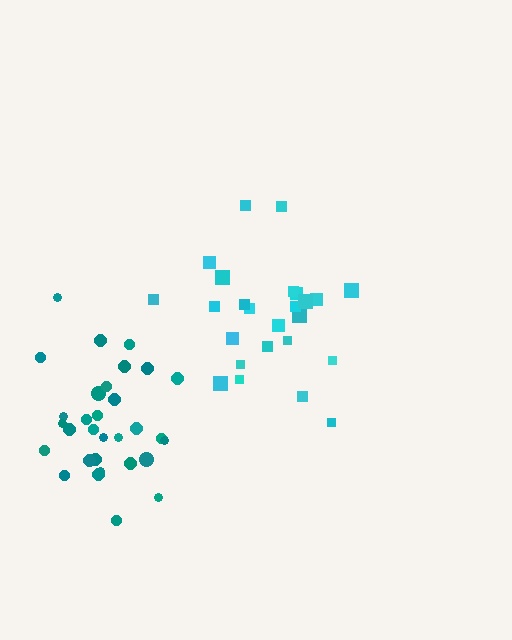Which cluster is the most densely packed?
Teal.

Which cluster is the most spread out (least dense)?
Cyan.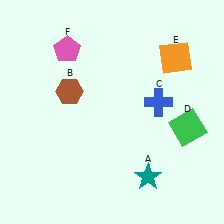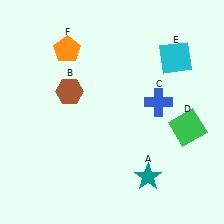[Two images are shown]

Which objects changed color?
E changed from orange to cyan. F changed from pink to orange.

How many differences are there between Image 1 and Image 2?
There are 2 differences between the two images.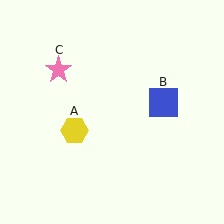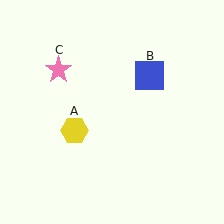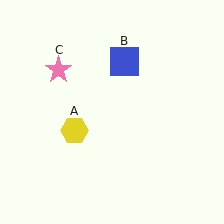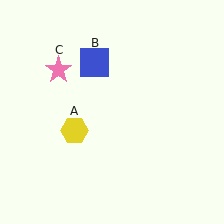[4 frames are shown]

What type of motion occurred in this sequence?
The blue square (object B) rotated counterclockwise around the center of the scene.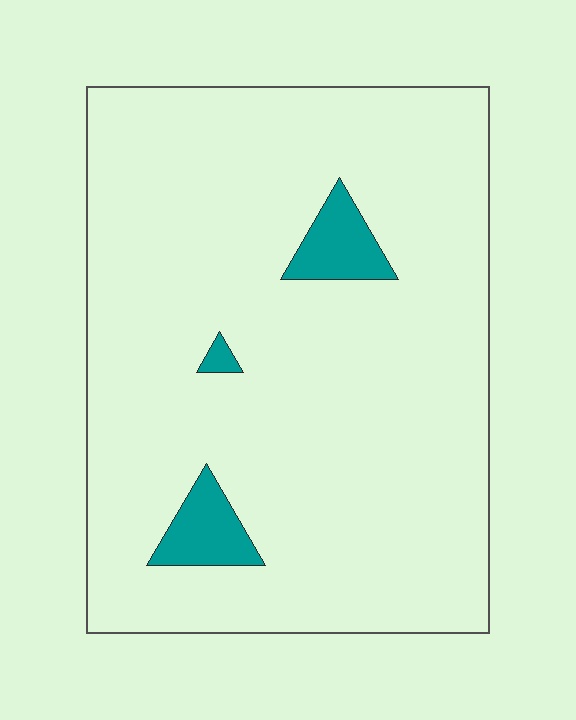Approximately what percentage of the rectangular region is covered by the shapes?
Approximately 5%.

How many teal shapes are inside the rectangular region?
3.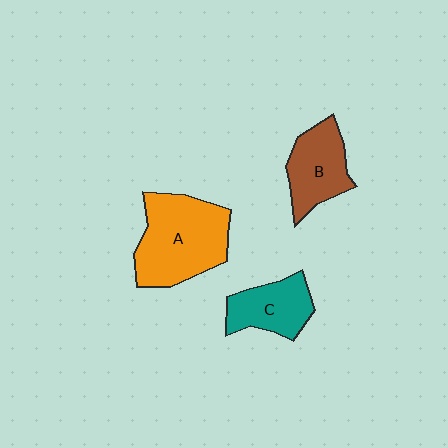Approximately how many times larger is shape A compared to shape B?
Approximately 1.6 times.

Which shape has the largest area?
Shape A (orange).